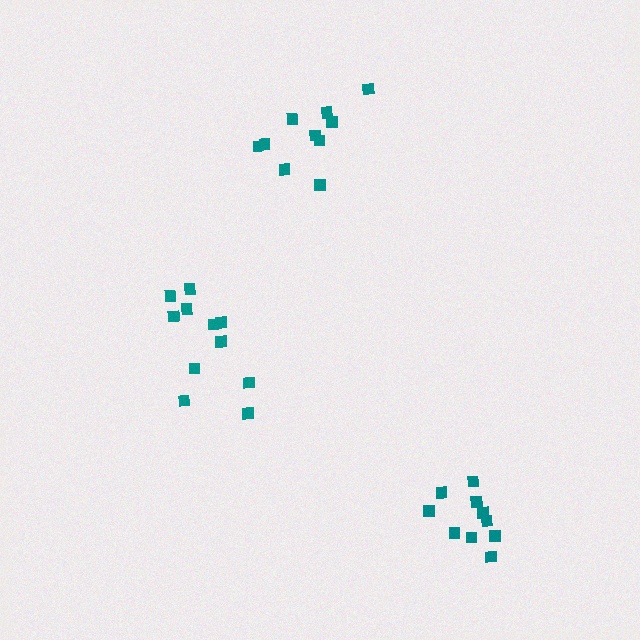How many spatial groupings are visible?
There are 3 spatial groupings.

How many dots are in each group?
Group 1: 11 dots, Group 2: 10 dots, Group 3: 10 dots (31 total).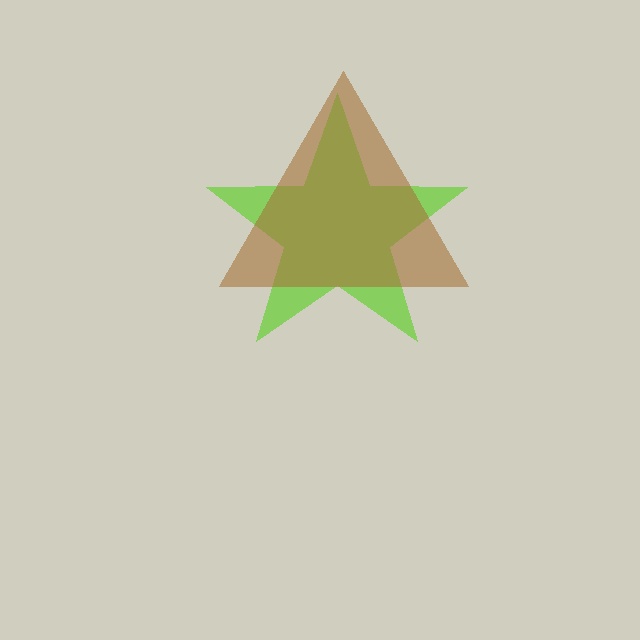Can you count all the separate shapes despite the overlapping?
Yes, there are 2 separate shapes.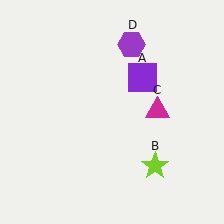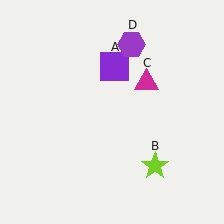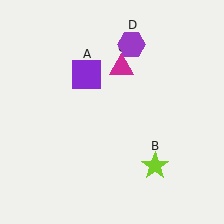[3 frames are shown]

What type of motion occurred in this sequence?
The purple square (object A), magenta triangle (object C) rotated counterclockwise around the center of the scene.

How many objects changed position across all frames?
2 objects changed position: purple square (object A), magenta triangle (object C).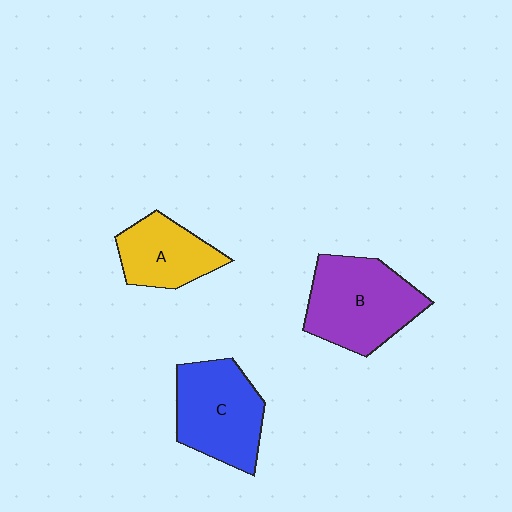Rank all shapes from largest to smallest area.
From largest to smallest: B (purple), C (blue), A (yellow).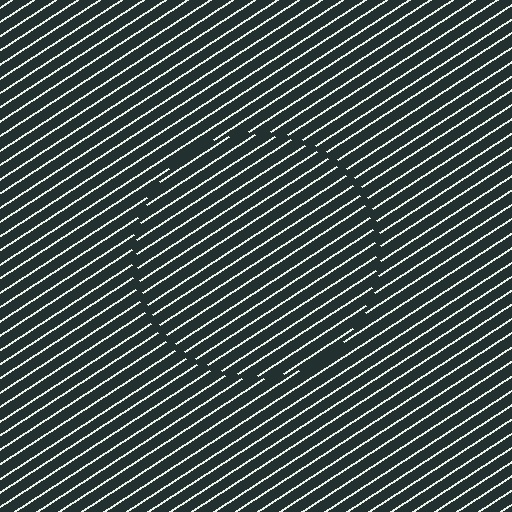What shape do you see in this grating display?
An illusory circle. The interior of the shape contains the same grating, shifted by half a period — the contour is defined by the phase discontinuity where line-ends from the inner and outer gratings abut.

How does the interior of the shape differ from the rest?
The interior of the shape contains the same grating, shifted by half a period — the contour is defined by the phase discontinuity where line-ends from the inner and outer gratings abut.